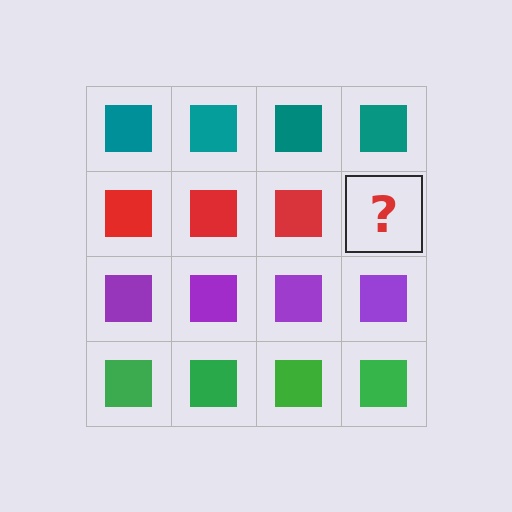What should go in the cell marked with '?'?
The missing cell should contain a red square.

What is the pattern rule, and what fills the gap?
The rule is that each row has a consistent color. The gap should be filled with a red square.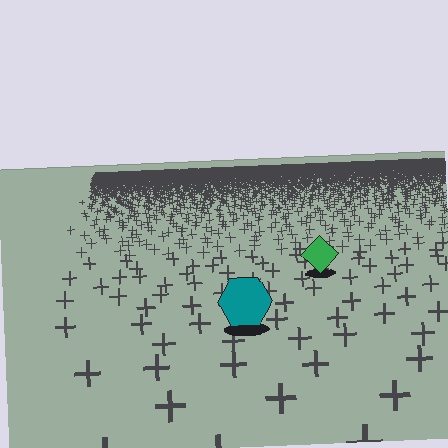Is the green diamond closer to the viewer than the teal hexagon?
No. The teal hexagon is closer — you can tell from the texture gradient: the ground texture is coarser near it.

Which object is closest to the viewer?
The teal hexagon is closest. The texture marks near it are larger and more spread out.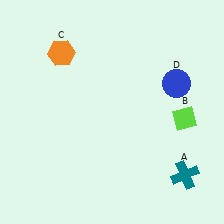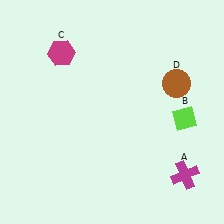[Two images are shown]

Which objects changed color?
A changed from teal to magenta. C changed from orange to magenta. D changed from blue to brown.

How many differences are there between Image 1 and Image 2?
There are 3 differences between the two images.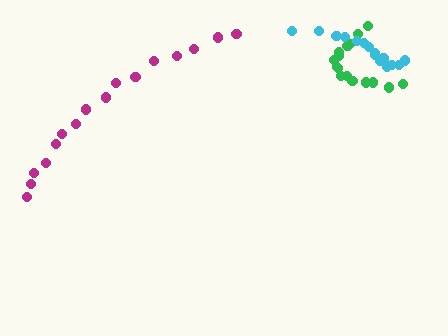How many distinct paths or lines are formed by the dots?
There are 3 distinct paths.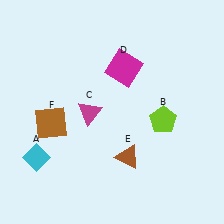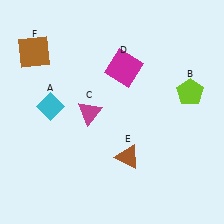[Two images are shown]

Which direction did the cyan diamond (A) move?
The cyan diamond (A) moved up.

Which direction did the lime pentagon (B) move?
The lime pentagon (B) moved up.